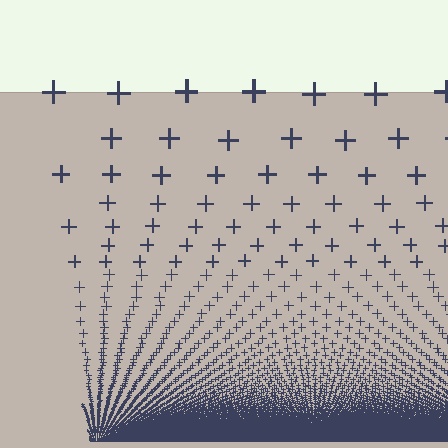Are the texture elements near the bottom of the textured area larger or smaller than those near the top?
Smaller. The gradient is inverted — elements near the bottom are smaller and denser.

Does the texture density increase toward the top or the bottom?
Density increases toward the bottom.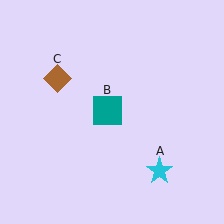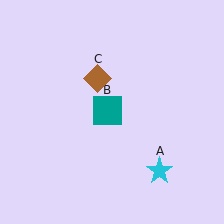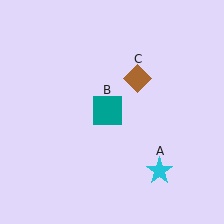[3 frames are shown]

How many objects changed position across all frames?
1 object changed position: brown diamond (object C).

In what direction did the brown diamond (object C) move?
The brown diamond (object C) moved right.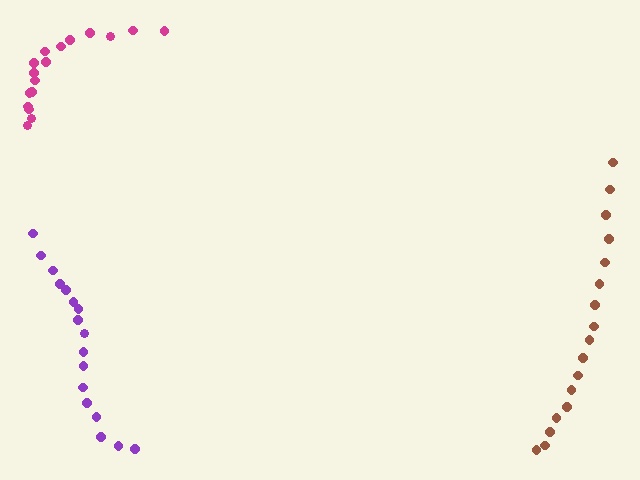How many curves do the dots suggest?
There are 3 distinct paths.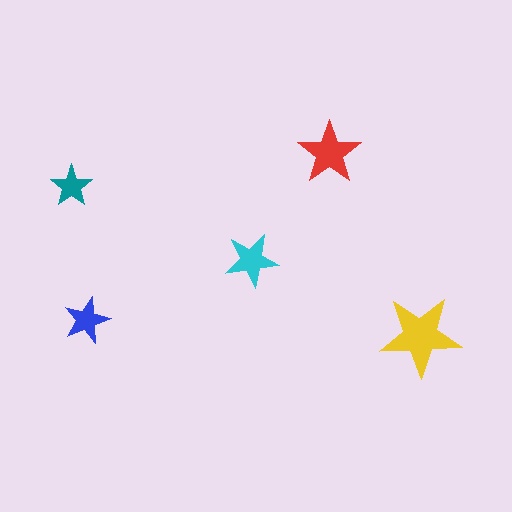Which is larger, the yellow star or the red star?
The yellow one.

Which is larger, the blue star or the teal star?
The blue one.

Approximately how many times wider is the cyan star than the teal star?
About 1.5 times wider.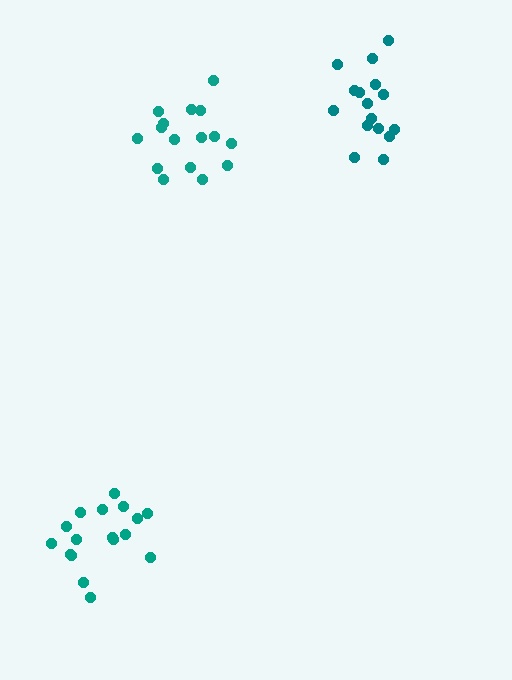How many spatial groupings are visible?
There are 3 spatial groupings.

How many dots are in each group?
Group 1: 16 dots, Group 2: 17 dots, Group 3: 16 dots (49 total).